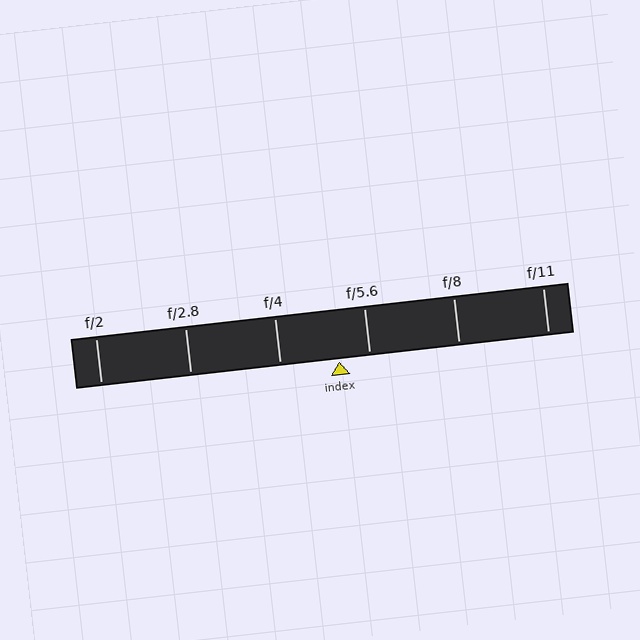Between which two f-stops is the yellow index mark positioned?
The index mark is between f/4 and f/5.6.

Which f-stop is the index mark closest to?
The index mark is closest to f/5.6.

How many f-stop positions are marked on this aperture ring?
There are 6 f-stop positions marked.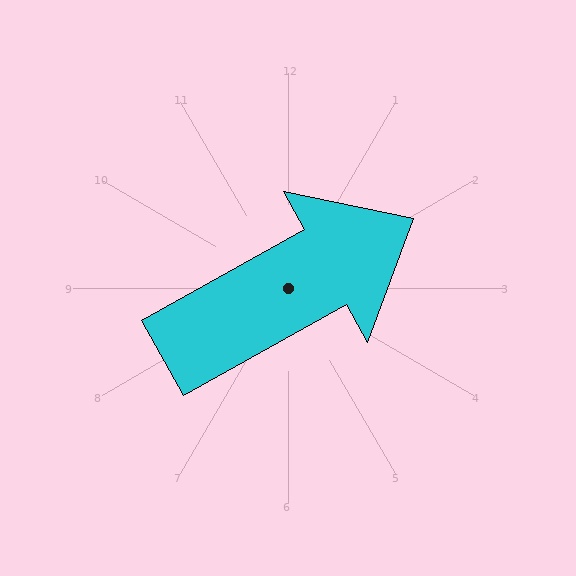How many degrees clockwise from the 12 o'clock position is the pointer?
Approximately 61 degrees.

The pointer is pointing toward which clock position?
Roughly 2 o'clock.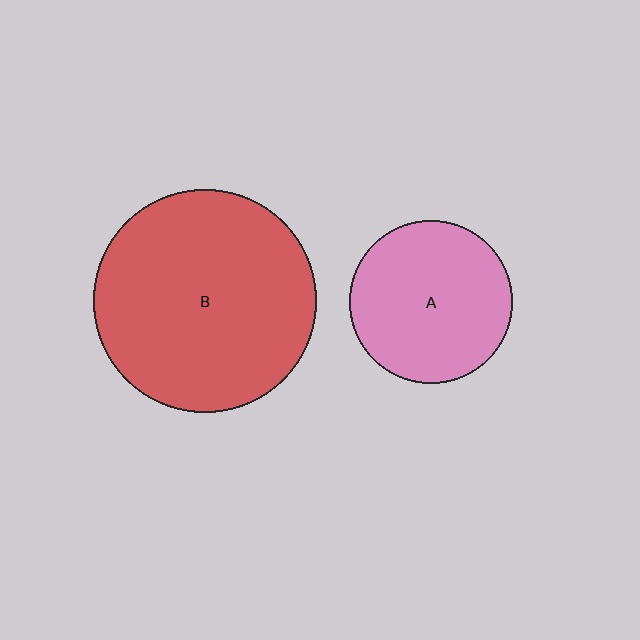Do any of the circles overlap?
No, none of the circles overlap.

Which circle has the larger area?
Circle B (red).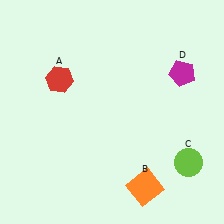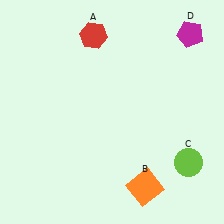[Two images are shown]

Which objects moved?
The objects that moved are: the red hexagon (A), the magenta pentagon (D).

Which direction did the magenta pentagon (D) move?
The magenta pentagon (D) moved up.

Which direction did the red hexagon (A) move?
The red hexagon (A) moved up.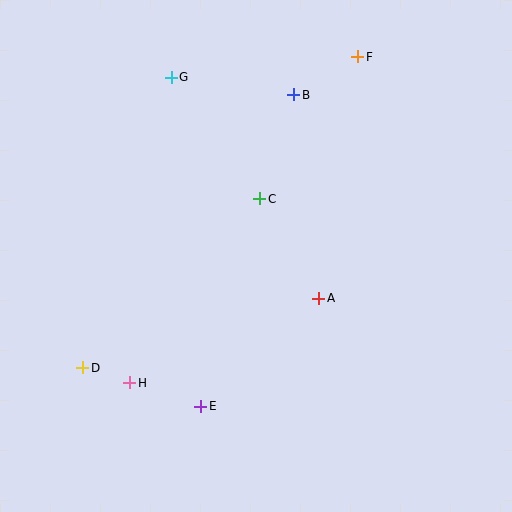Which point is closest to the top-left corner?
Point G is closest to the top-left corner.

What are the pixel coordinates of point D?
Point D is at (83, 368).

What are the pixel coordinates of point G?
Point G is at (171, 77).